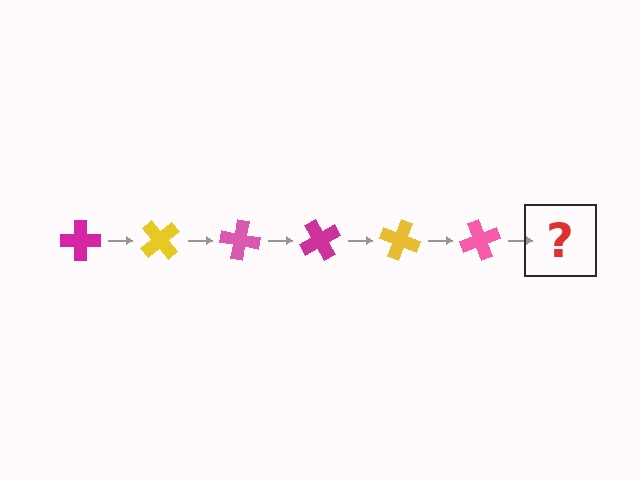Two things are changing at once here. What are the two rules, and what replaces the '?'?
The two rules are that it rotates 50 degrees each step and the color cycles through magenta, yellow, and pink. The '?' should be a magenta cross, rotated 300 degrees from the start.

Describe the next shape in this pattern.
It should be a magenta cross, rotated 300 degrees from the start.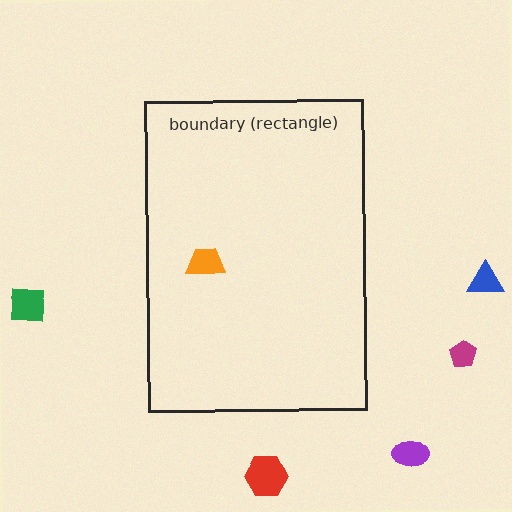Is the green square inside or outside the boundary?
Outside.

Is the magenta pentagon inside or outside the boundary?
Outside.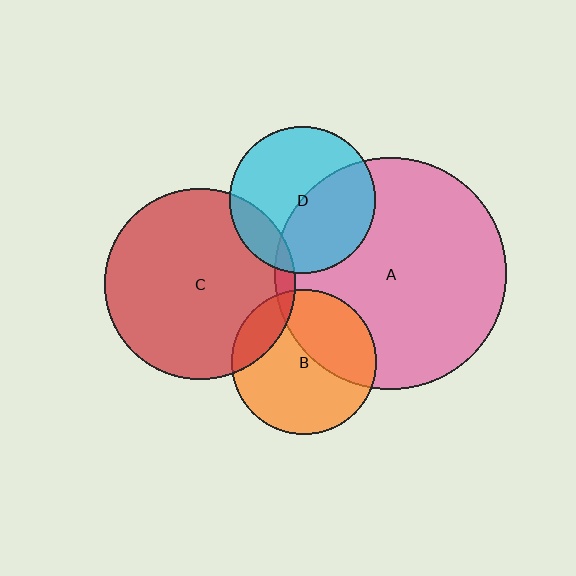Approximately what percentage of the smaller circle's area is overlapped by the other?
Approximately 35%.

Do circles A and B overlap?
Yes.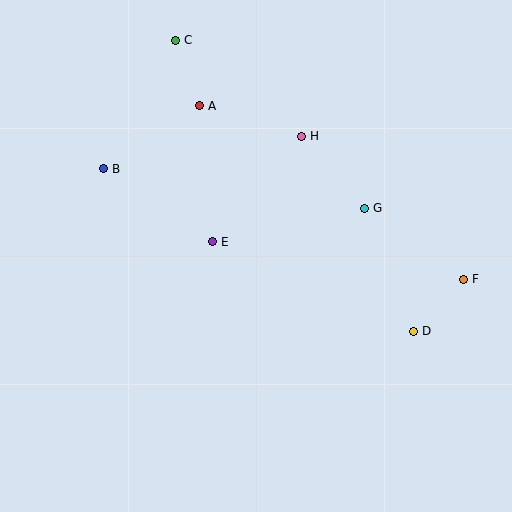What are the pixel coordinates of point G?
Point G is at (364, 209).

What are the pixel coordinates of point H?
Point H is at (301, 136).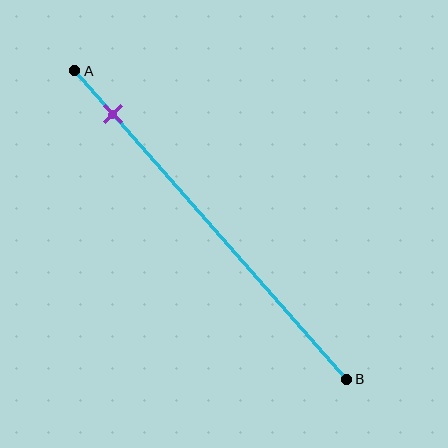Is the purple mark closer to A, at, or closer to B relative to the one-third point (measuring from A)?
The purple mark is closer to point A than the one-third point of segment AB.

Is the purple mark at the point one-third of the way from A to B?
No, the mark is at about 15% from A, not at the 33% one-third point.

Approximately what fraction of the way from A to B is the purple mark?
The purple mark is approximately 15% of the way from A to B.